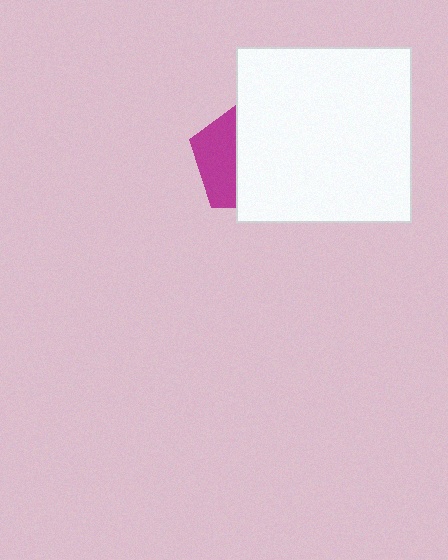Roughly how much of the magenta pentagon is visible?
A small part of it is visible (roughly 36%).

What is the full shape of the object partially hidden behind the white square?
The partially hidden object is a magenta pentagon.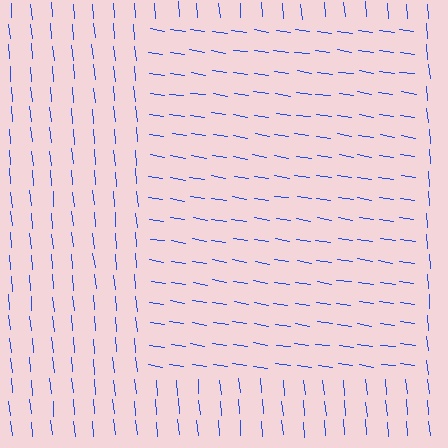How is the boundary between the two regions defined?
The boundary is defined purely by a change in line orientation (approximately 76 degrees difference). All lines are the same color and thickness.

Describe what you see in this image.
The image is filled with small blue line segments. A rectangle region in the image has lines oriented differently from the surrounding lines, creating a visible texture boundary.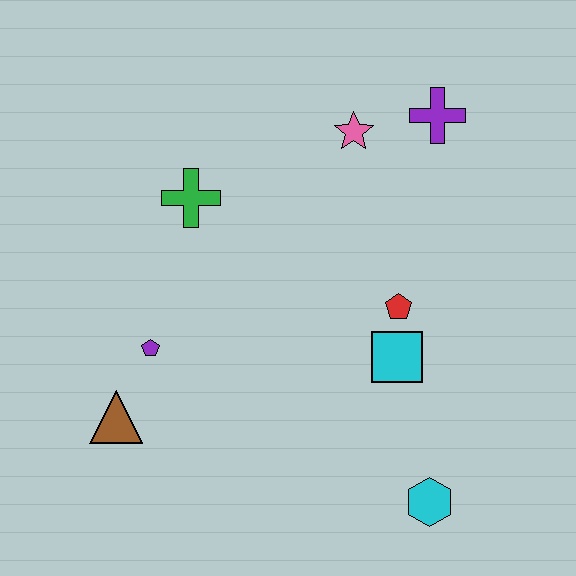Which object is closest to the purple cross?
The pink star is closest to the purple cross.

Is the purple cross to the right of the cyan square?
Yes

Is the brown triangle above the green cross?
No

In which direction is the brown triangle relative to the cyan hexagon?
The brown triangle is to the left of the cyan hexagon.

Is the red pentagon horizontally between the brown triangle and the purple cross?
Yes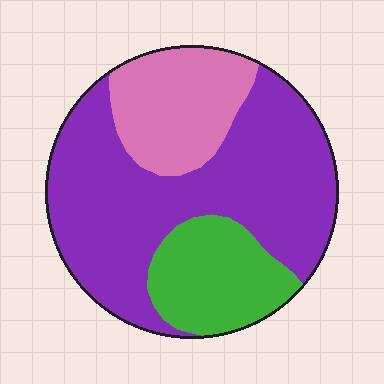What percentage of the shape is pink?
Pink takes up about one fifth (1/5) of the shape.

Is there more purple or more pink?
Purple.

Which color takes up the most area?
Purple, at roughly 60%.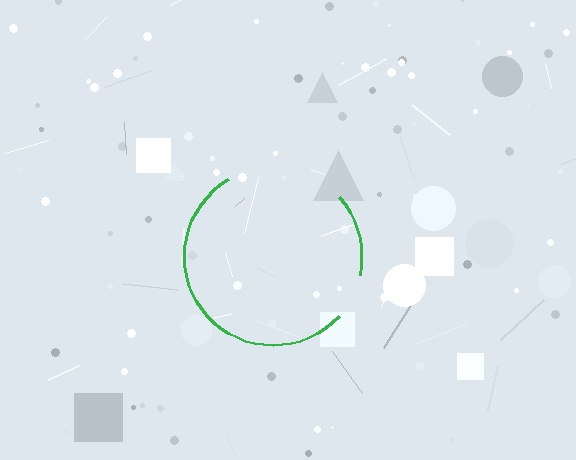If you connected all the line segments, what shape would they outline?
They would outline a circle.